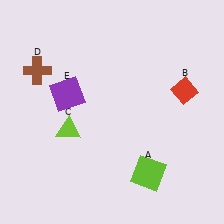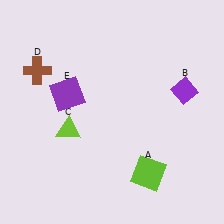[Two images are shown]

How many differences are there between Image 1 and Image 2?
There is 1 difference between the two images.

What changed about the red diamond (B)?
In Image 1, B is red. In Image 2, it changed to purple.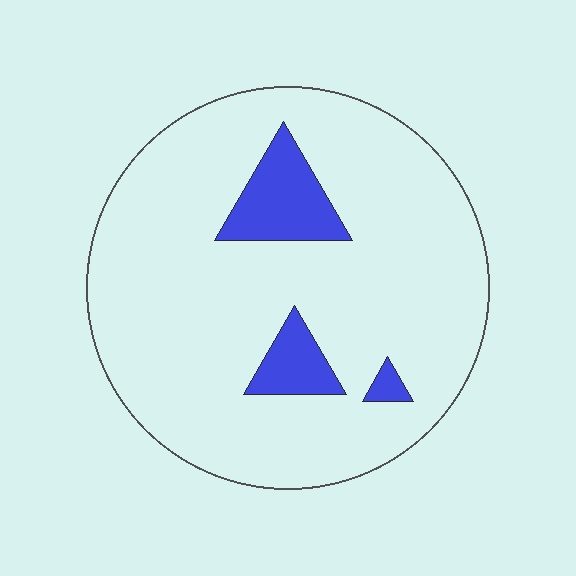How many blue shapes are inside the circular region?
3.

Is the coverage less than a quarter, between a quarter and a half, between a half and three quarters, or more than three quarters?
Less than a quarter.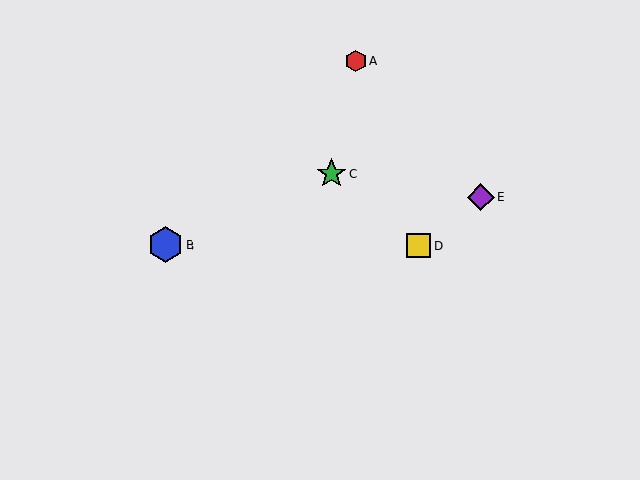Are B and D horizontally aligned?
Yes, both are at y≈245.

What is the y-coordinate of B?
Object B is at y≈245.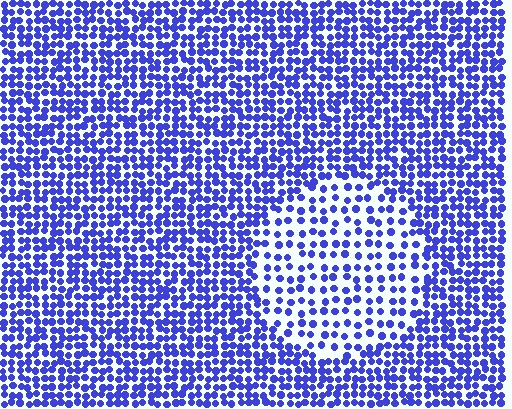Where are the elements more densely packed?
The elements are more densely packed outside the circle boundary.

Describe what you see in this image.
The image contains small blue elements arranged at two different densities. A circle-shaped region is visible where the elements are less densely packed than the surrounding area.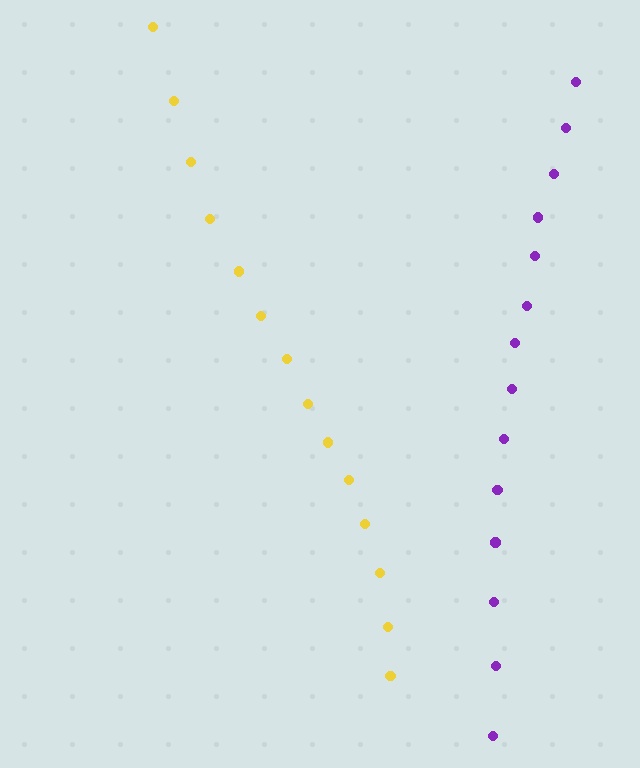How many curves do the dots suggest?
There are 2 distinct paths.